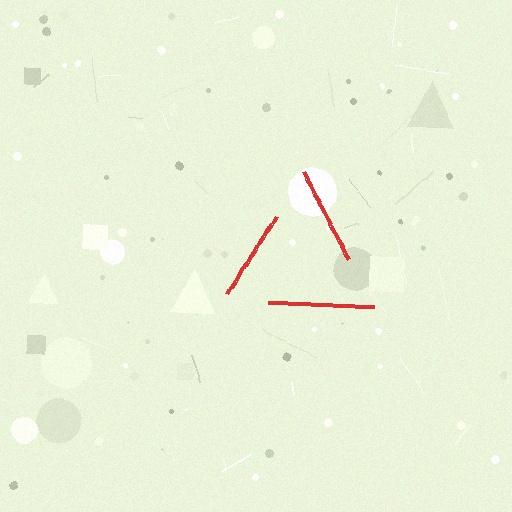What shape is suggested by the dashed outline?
The dashed outline suggests a triangle.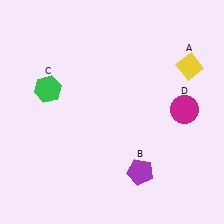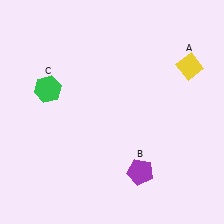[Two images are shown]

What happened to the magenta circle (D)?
The magenta circle (D) was removed in Image 2. It was in the top-right area of Image 1.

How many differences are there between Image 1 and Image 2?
There is 1 difference between the two images.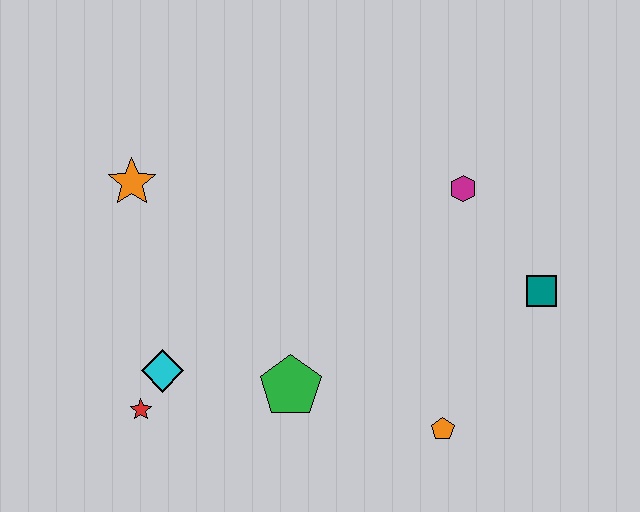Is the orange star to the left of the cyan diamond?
Yes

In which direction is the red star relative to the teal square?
The red star is to the left of the teal square.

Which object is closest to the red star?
The cyan diamond is closest to the red star.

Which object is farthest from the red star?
The teal square is farthest from the red star.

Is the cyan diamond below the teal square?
Yes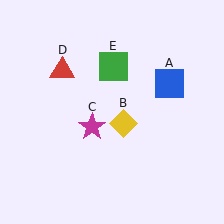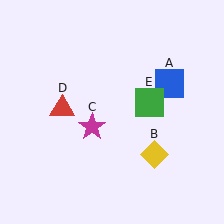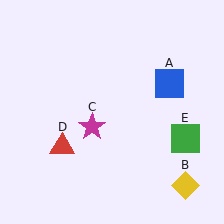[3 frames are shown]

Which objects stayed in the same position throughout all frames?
Blue square (object A) and magenta star (object C) remained stationary.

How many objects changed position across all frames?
3 objects changed position: yellow diamond (object B), red triangle (object D), green square (object E).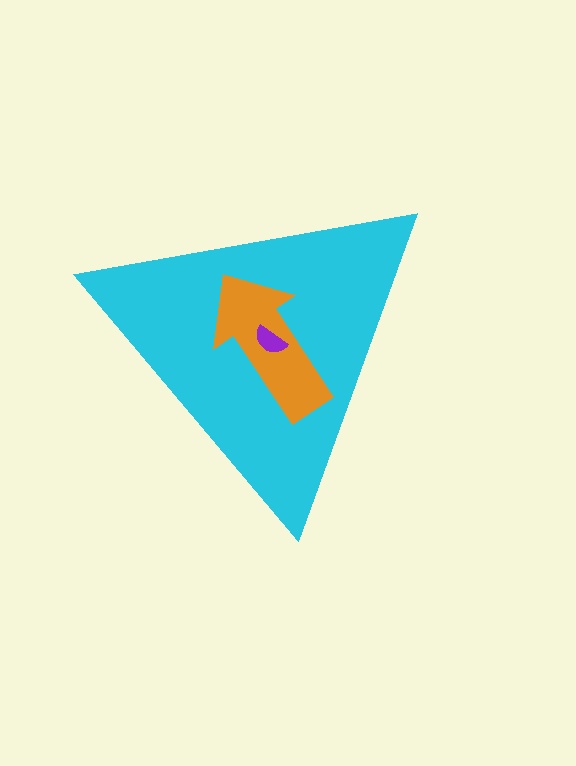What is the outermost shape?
The cyan triangle.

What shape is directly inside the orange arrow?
The purple semicircle.